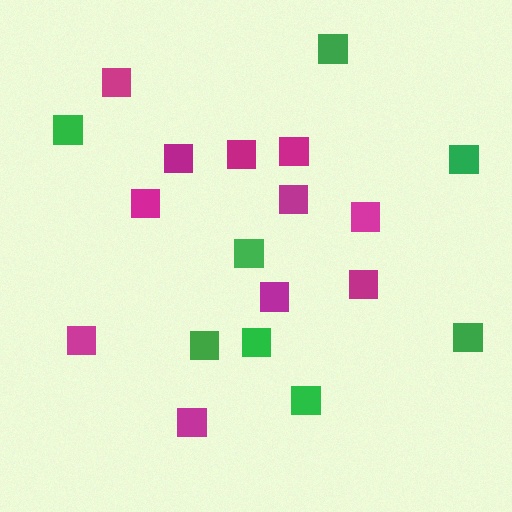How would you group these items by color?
There are 2 groups: one group of magenta squares (11) and one group of green squares (8).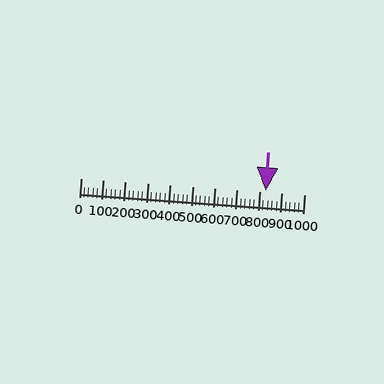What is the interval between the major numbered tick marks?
The major tick marks are spaced 100 units apart.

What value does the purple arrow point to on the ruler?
The purple arrow points to approximately 829.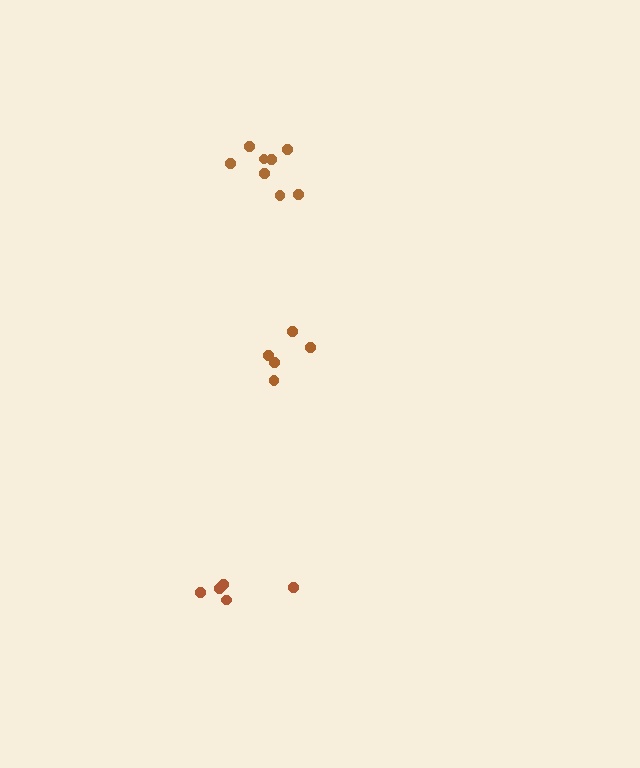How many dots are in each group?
Group 1: 8 dots, Group 2: 5 dots, Group 3: 5 dots (18 total).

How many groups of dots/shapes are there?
There are 3 groups.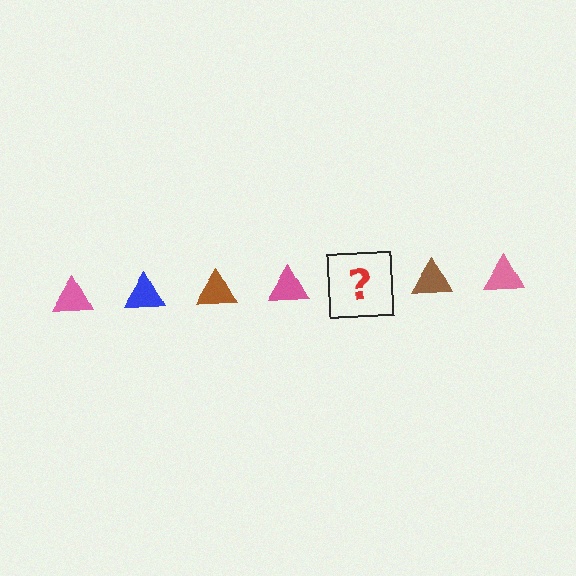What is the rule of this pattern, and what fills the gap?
The rule is that the pattern cycles through pink, blue, brown triangles. The gap should be filled with a blue triangle.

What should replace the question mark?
The question mark should be replaced with a blue triangle.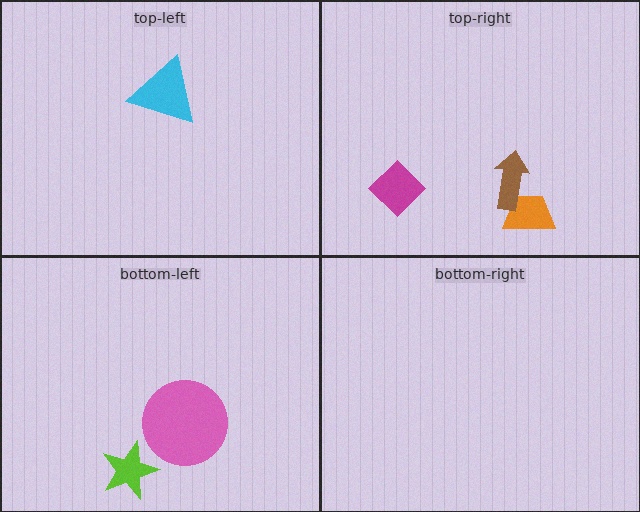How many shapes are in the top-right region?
3.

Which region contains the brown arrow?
The top-right region.